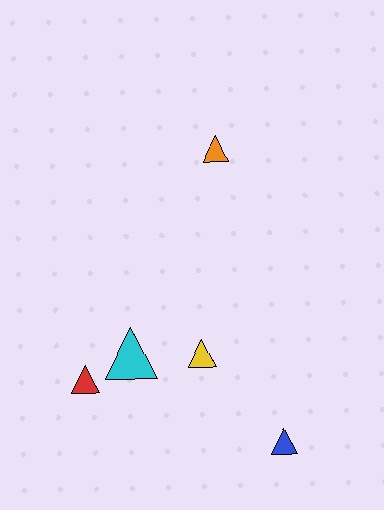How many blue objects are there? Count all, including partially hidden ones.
There is 1 blue object.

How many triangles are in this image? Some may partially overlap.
There are 5 triangles.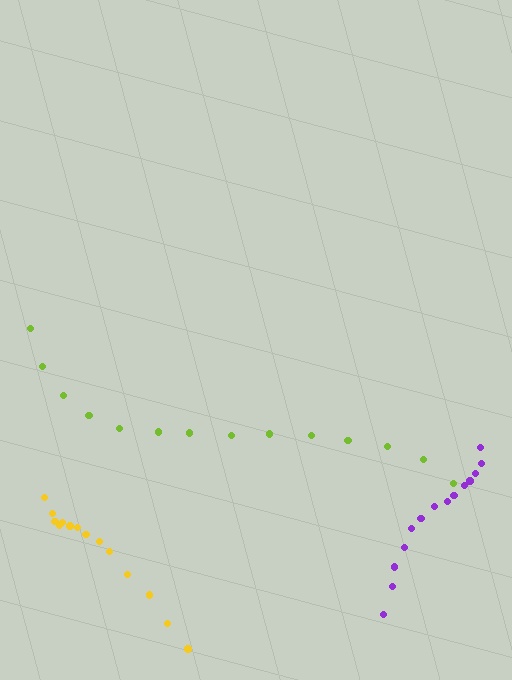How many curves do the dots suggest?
There are 3 distinct paths.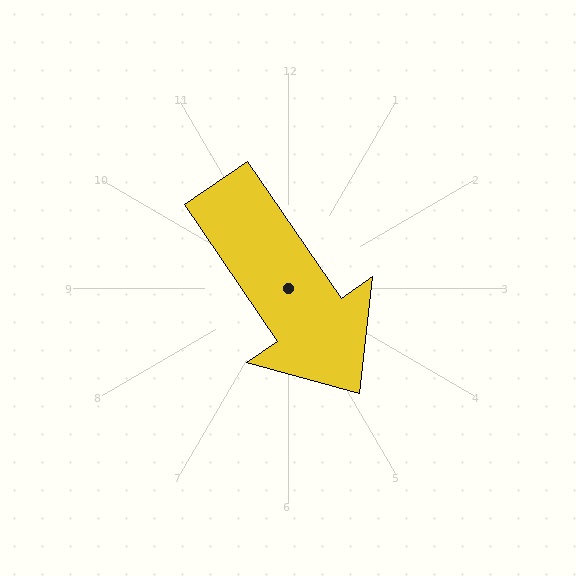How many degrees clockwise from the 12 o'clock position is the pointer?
Approximately 146 degrees.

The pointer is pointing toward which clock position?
Roughly 5 o'clock.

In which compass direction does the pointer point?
Southeast.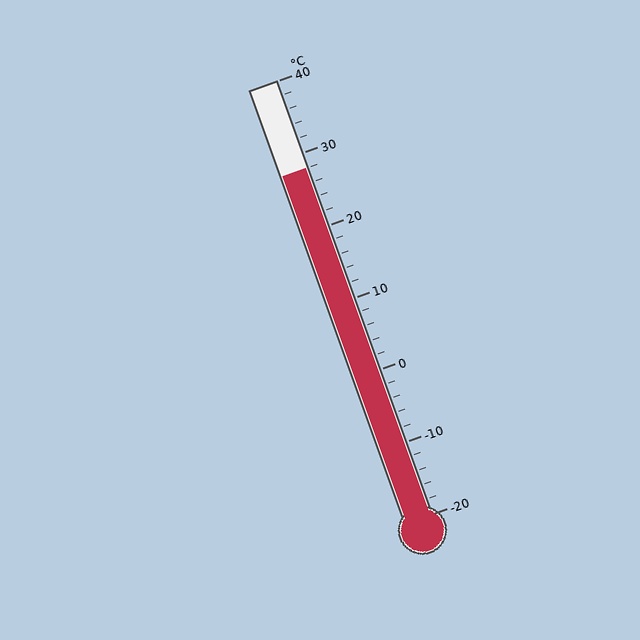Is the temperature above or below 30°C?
The temperature is below 30°C.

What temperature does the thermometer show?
The thermometer shows approximately 28°C.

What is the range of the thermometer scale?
The thermometer scale ranges from -20°C to 40°C.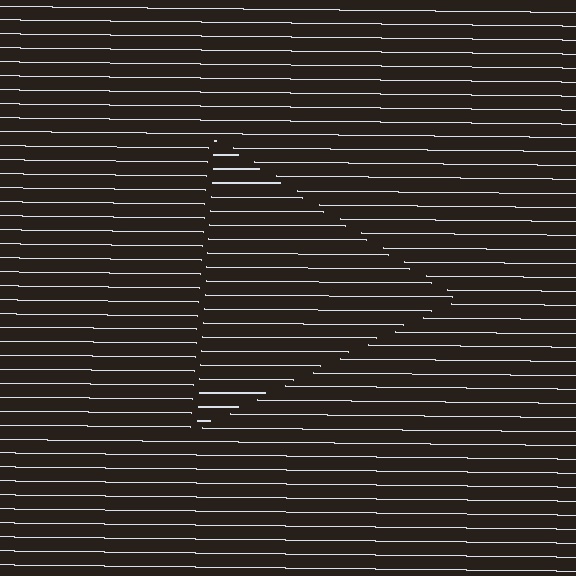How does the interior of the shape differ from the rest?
The interior of the shape contains the same grating, shifted by half a period — the contour is defined by the phase discontinuity where line-ends from the inner and outer gratings abut.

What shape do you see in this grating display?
An illusory triangle. The interior of the shape contains the same grating, shifted by half a period — the contour is defined by the phase discontinuity where line-ends from the inner and outer gratings abut.